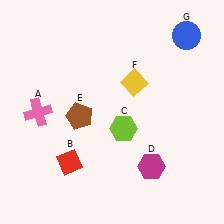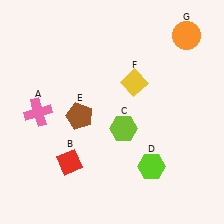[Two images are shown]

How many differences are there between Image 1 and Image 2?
There are 2 differences between the two images.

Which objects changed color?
D changed from magenta to lime. G changed from blue to orange.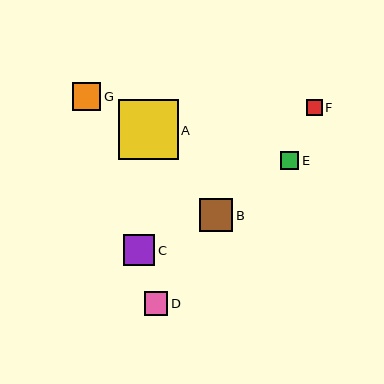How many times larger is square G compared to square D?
Square G is approximately 1.2 times the size of square D.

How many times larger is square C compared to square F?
Square C is approximately 1.9 times the size of square F.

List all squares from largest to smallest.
From largest to smallest: A, B, C, G, D, E, F.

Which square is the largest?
Square A is the largest with a size of approximately 60 pixels.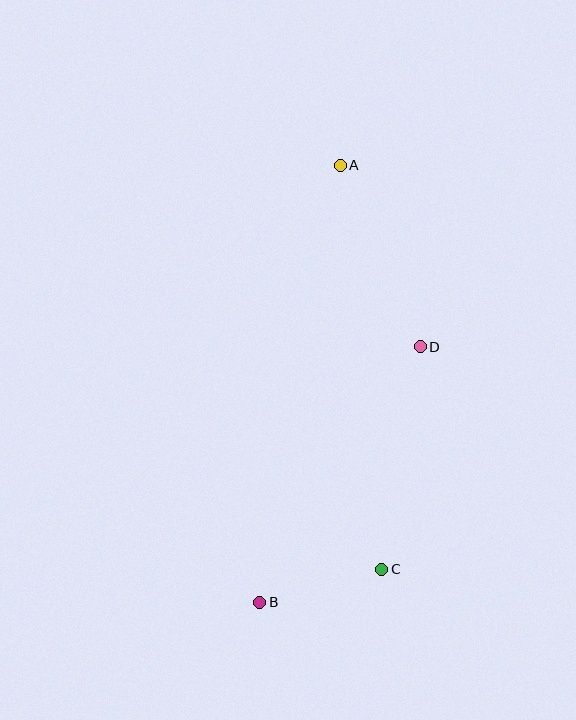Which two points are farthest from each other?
Points A and B are farthest from each other.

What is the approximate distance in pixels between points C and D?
The distance between C and D is approximately 226 pixels.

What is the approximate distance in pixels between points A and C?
The distance between A and C is approximately 406 pixels.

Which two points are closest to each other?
Points B and C are closest to each other.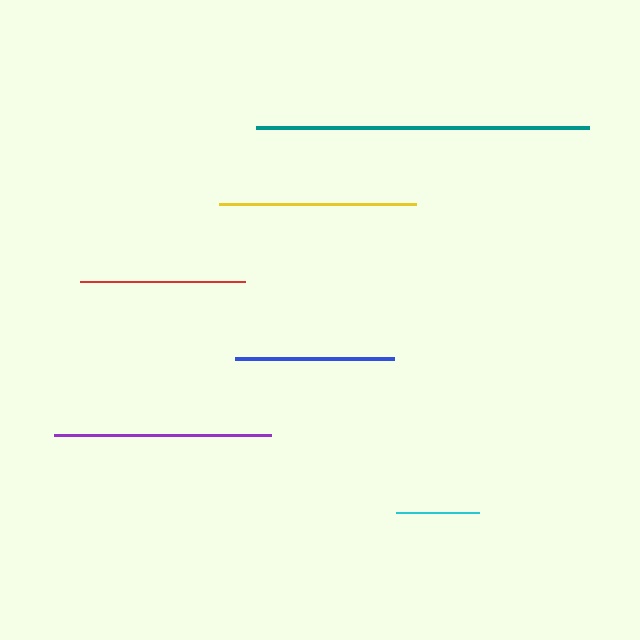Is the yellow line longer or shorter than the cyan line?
The yellow line is longer than the cyan line.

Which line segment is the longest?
The teal line is the longest at approximately 333 pixels.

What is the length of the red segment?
The red segment is approximately 165 pixels long.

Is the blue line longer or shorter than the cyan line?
The blue line is longer than the cyan line.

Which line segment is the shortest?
The cyan line is the shortest at approximately 84 pixels.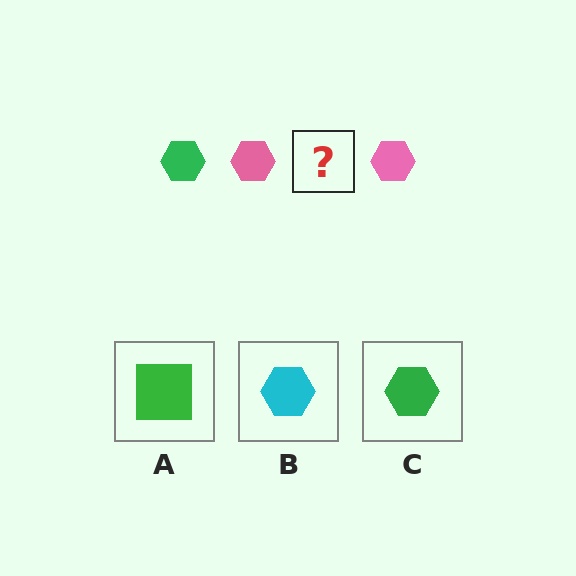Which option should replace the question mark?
Option C.